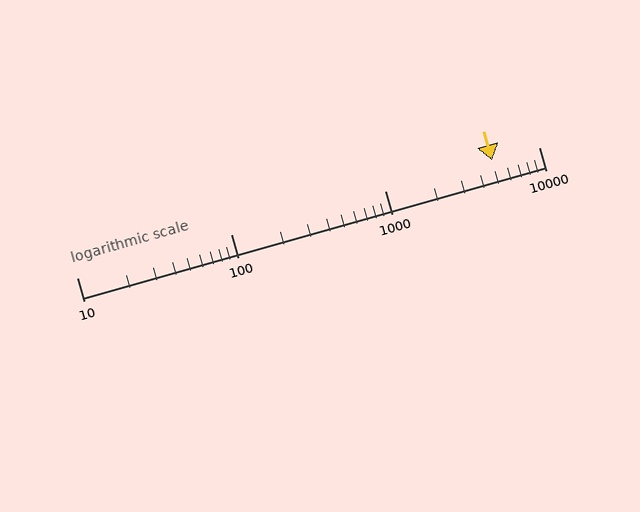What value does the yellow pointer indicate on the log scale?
The pointer indicates approximately 5000.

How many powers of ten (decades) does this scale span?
The scale spans 3 decades, from 10 to 10000.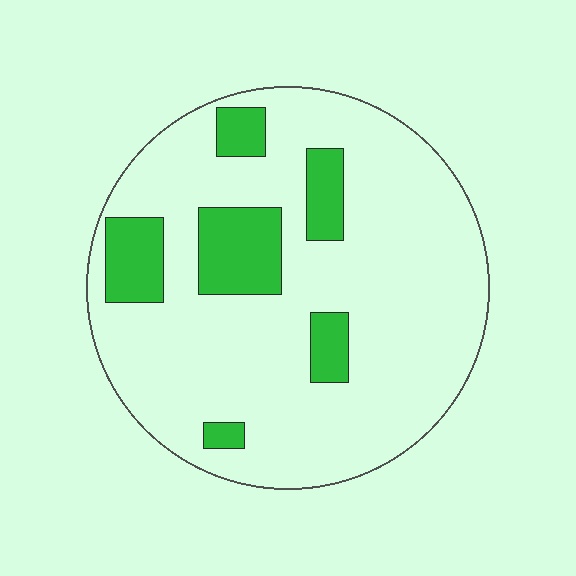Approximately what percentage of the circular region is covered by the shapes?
Approximately 15%.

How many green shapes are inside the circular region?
6.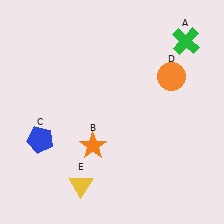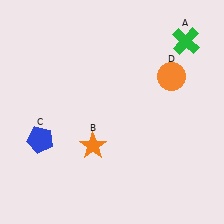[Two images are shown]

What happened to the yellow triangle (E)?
The yellow triangle (E) was removed in Image 2. It was in the bottom-left area of Image 1.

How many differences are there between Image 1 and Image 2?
There is 1 difference between the two images.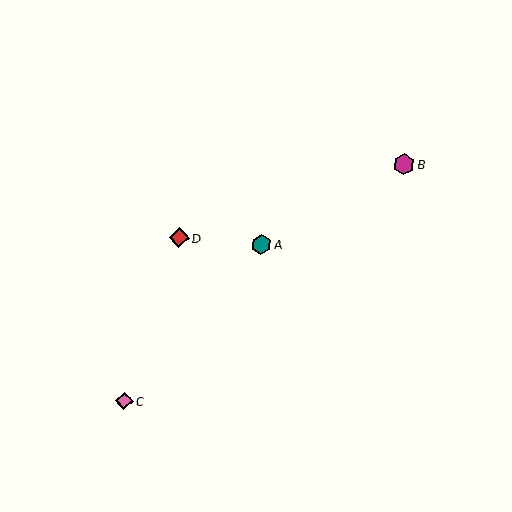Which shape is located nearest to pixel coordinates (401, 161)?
The magenta hexagon (labeled B) at (404, 164) is nearest to that location.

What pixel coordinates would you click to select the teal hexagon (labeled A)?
Click at (261, 244) to select the teal hexagon A.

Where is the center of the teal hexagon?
The center of the teal hexagon is at (261, 244).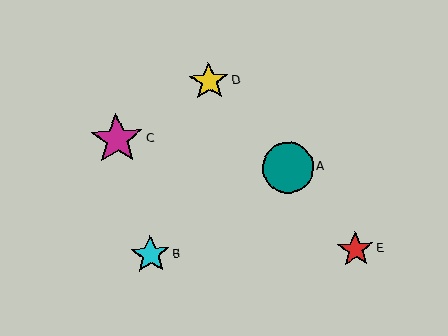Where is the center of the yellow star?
The center of the yellow star is at (209, 82).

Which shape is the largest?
The magenta star (labeled C) is the largest.